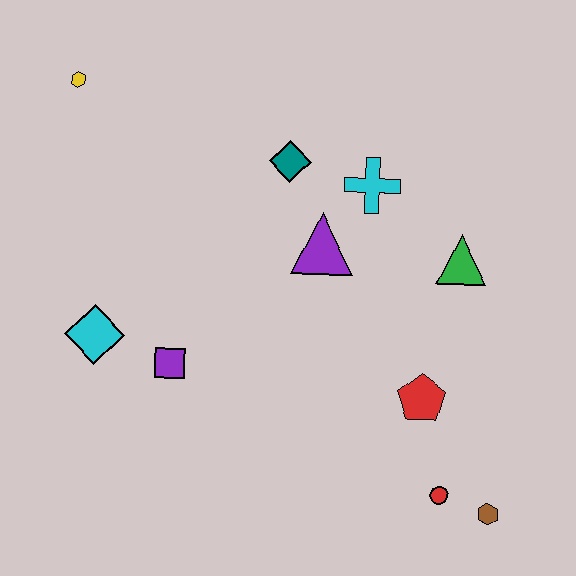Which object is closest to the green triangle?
The cyan cross is closest to the green triangle.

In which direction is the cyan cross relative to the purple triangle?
The cyan cross is above the purple triangle.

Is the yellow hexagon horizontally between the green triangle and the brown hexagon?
No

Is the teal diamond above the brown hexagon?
Yes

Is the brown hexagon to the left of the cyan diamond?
No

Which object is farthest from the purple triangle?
The brown hexagon is farthest from the purple triangle.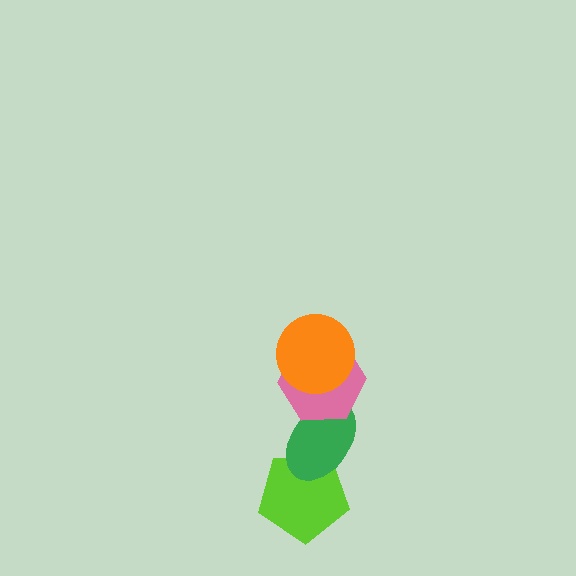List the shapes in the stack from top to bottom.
From top to bottom: the orange circle, the pink hexagon, the green ellipse, the lime pentagon.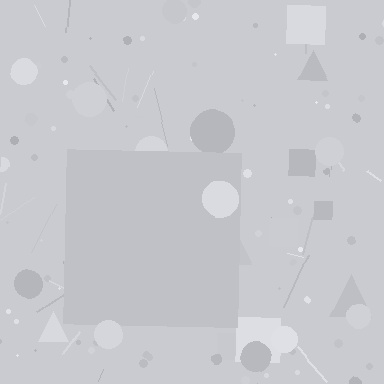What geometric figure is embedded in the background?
A square is embedded in the background.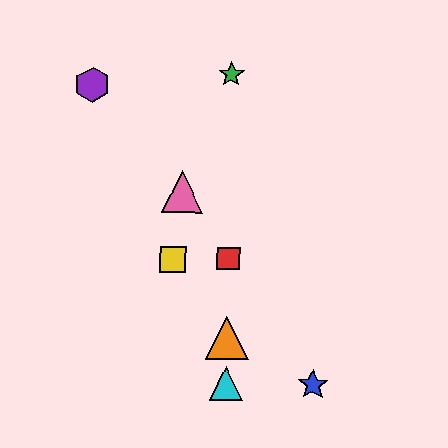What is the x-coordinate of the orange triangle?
The orange triangle is at x≈227.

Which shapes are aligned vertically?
The red square, the green star, the orange triangle, the cyan triangle are aligned vertically.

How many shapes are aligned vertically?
4 shapes (the red square, the green star, the orange triangle, the cyan triangle) are aligned vertically.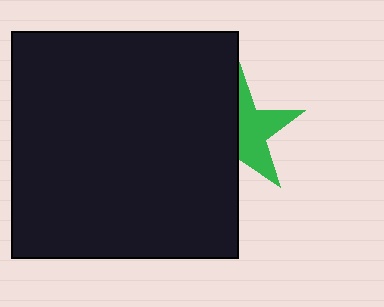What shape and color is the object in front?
The object in front is a black square.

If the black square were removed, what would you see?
You would see the complete green star.